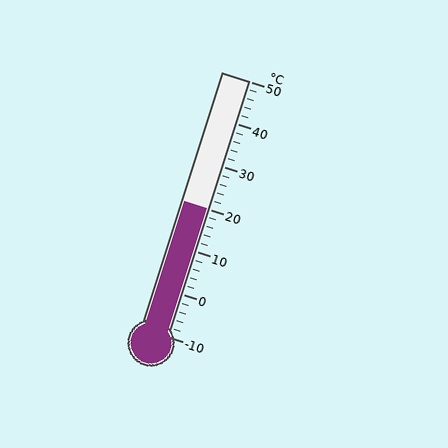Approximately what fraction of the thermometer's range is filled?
The thermometer is filled to approximately 50% of its range.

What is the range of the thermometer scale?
The thermometer scale ranges from -10°C to 50°C.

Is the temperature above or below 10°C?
The temperature is above 10°C.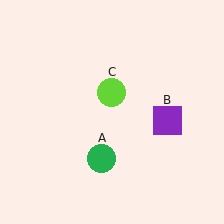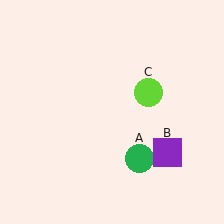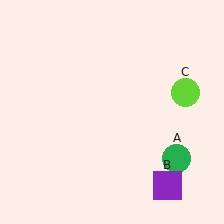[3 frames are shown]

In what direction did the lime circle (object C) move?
The lime circle (object C) moved right.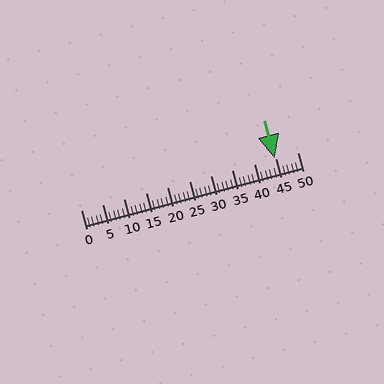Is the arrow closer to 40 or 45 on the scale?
The arrow is closer to 45.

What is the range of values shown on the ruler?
The ruler shows values from 0 to 50.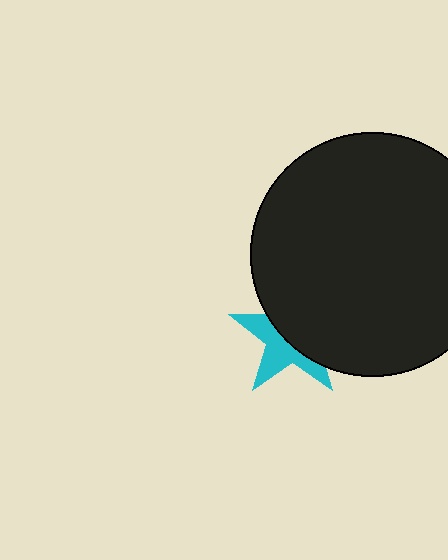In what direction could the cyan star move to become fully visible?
The cyan star could move toward the lower-left. That would shift it out from behind the black circle entirely.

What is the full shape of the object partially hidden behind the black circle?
The partially hidden object is a cyan star.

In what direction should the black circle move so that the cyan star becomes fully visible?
The black circle should move toward the upper-right. That is the shortest direction to clear the overlap and leave the cyan star fully visible.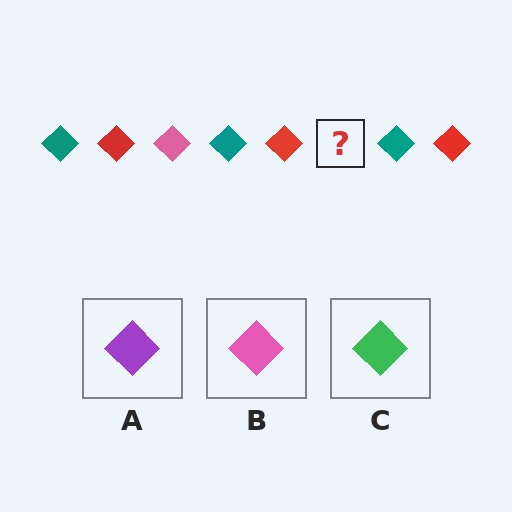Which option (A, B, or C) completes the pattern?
B.